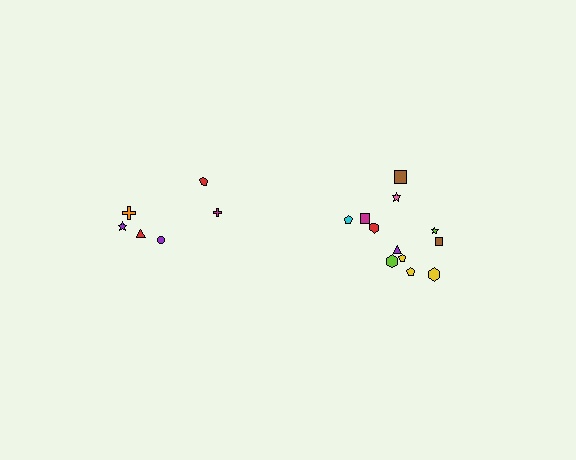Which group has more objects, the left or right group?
The right group.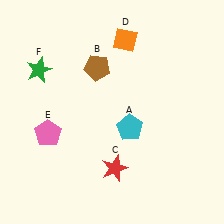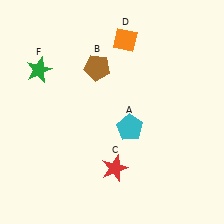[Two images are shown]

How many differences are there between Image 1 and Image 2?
There is 1 difference between the two images.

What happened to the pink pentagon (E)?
The pink pentagon (E) was removed in Image 2. It was in the bottom-left area of Image 1.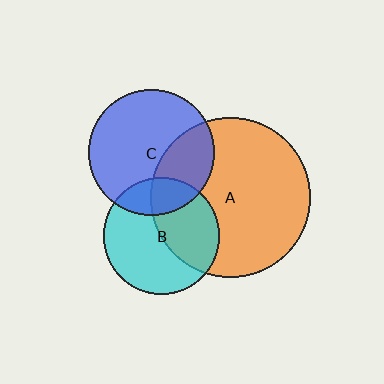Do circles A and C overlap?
Yes.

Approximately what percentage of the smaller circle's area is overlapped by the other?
Approximately 30%.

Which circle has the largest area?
Circle A (orange).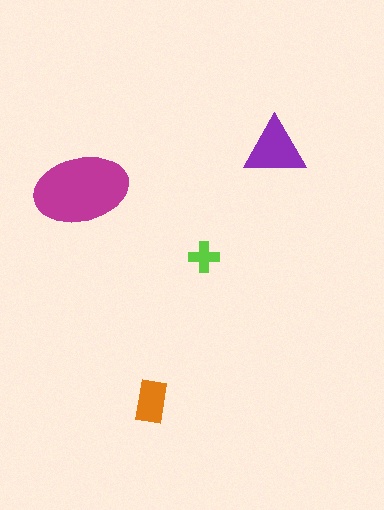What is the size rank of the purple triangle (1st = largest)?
2nd.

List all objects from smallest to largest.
The lime cross, the orange rectangle, the purple triangle, the magenta ellipse.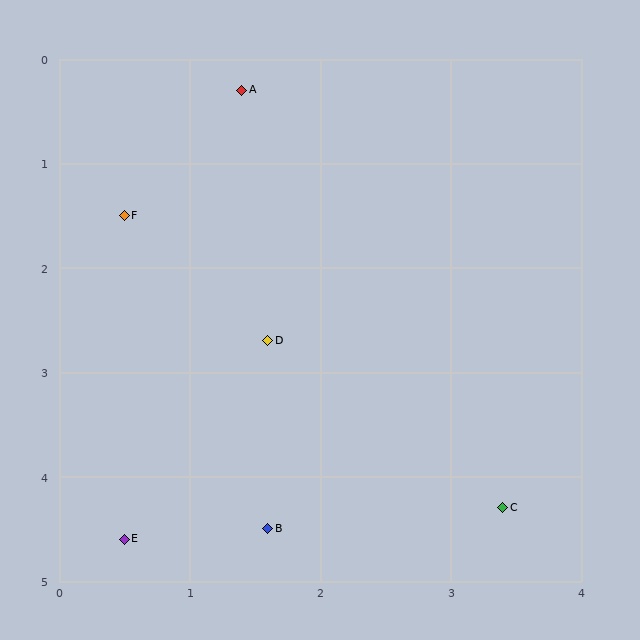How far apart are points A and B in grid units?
Points A and B are about 4.2 grid units apart.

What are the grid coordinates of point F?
Point F is at approximately (0.5, 1.5).